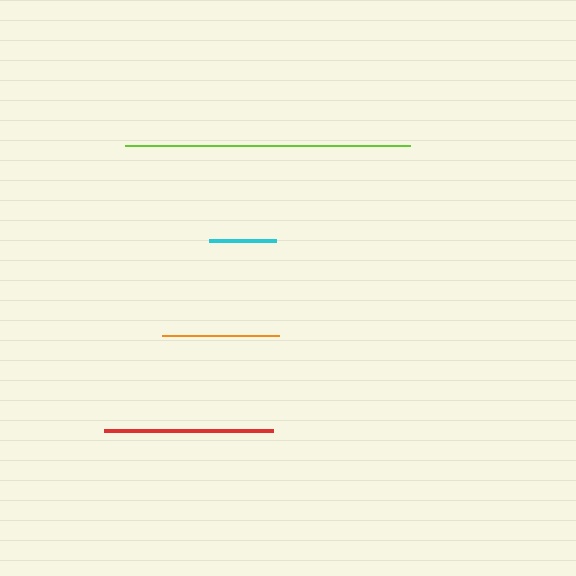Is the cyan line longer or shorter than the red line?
The red line is longer than the cyan line.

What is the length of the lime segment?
The lime segment is approximately 286 pixels long.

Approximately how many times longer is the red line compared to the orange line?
The red line is approximately 1.4 times the length of the orange line.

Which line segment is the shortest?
The cyan line is the shortest at approximately 67 pixels.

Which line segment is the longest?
The lime line is the longest at approximately 286 pixels.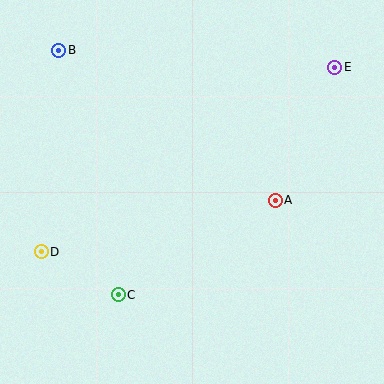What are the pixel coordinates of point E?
Point E is at (335, 67).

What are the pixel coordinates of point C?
Point C is at (118, 295).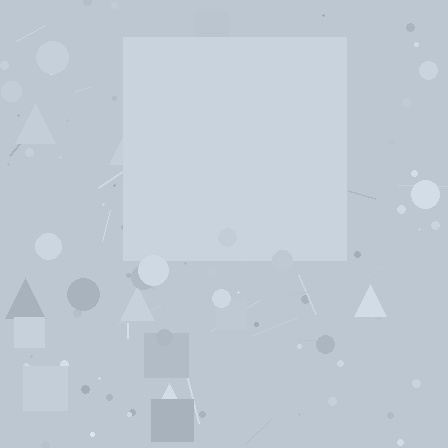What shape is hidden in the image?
A square is hidden in the image.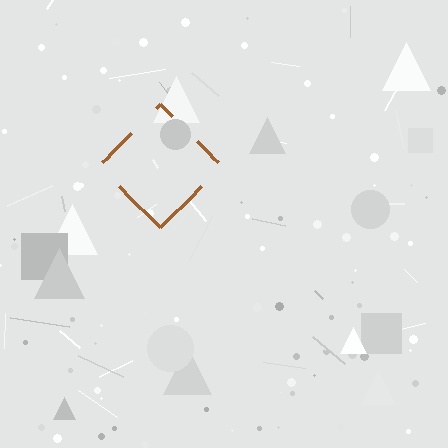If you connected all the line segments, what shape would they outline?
They would outline a diamond.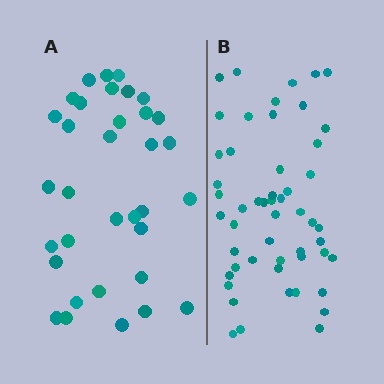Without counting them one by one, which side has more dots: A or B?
Region B (the right region) has more dots.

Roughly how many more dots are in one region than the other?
Region B has approximately 20 more dots than region A.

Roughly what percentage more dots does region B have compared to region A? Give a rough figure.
About 55% more.